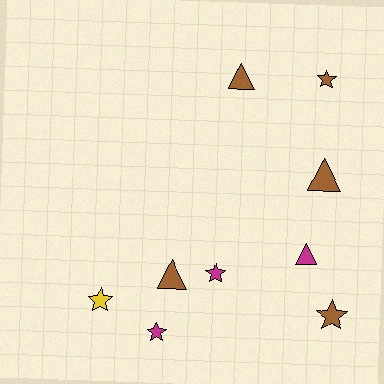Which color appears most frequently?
Brown, with 5 objects.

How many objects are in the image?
There are 9 objects.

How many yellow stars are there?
There is 1 yellow star.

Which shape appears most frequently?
Star, with 5 objects.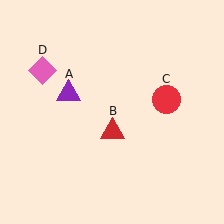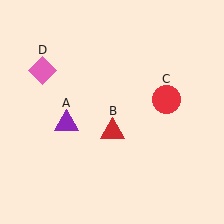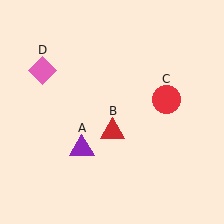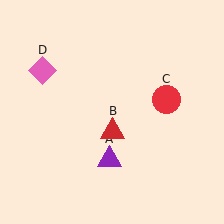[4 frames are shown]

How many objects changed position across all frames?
1 object changed position: purple triangle (object A).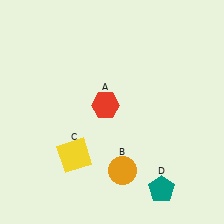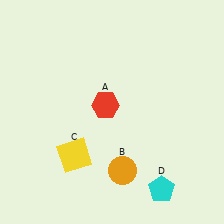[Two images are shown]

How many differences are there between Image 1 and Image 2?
There is 1 difference between the two images.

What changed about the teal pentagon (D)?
In Image 1, D is teal. In Image 2, it changed to cyan.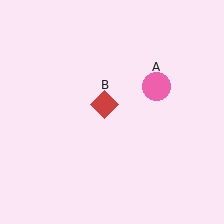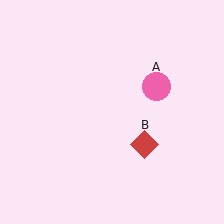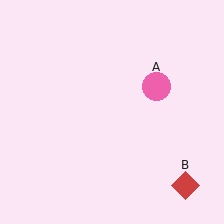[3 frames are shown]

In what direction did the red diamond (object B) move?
The red diamond (object B) moved down and to the right.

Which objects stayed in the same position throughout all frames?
Pink circle (object A) remained stationary.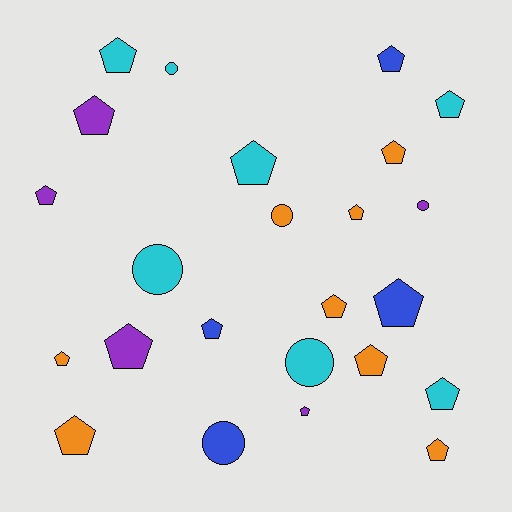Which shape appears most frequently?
Pentagon, with 18 objects.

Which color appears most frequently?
Orange, with 8 objects.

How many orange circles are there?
There is 1 orange circle.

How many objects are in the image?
There are 24 objects.